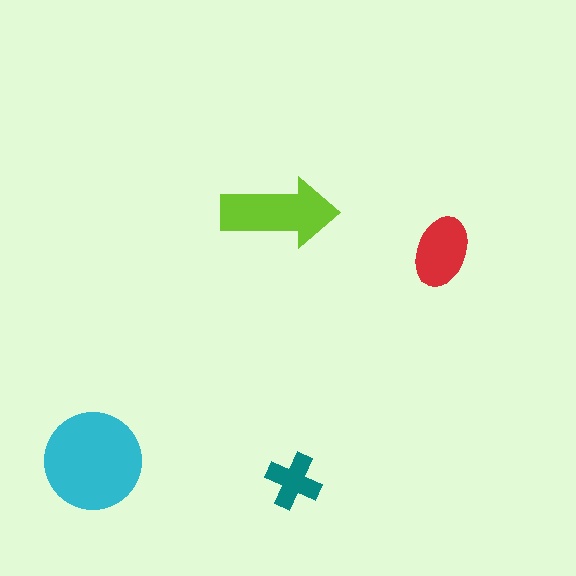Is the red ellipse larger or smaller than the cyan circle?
Smaller.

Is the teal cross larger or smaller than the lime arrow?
Smaller.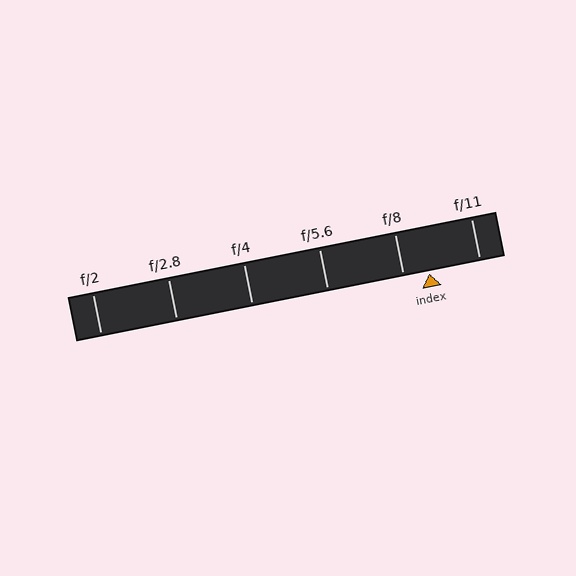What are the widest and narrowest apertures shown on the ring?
The widest aperture shown is f/2 and the narrowest is f/11.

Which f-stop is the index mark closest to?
The index mark is closest to f/8.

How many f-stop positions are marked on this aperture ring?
There are 6 f-stop positions marked.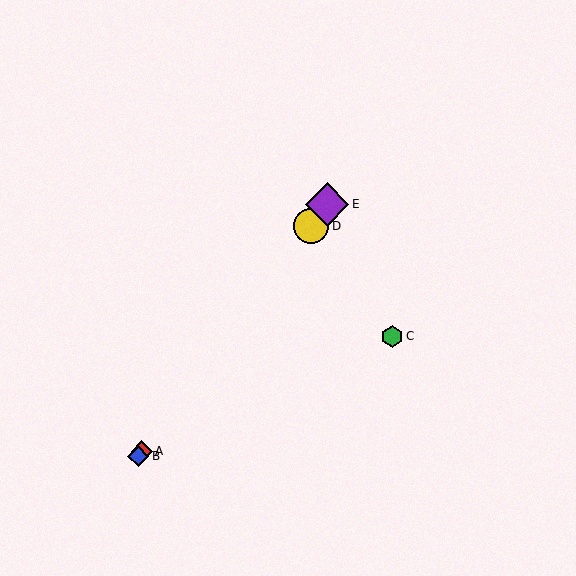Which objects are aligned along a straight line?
Objects A, B, D, E are aligned along a straight line.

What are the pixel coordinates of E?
Object E is at (327, 204).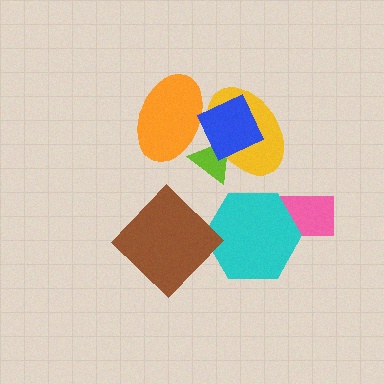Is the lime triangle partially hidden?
Yes, it is partially covered by another shape.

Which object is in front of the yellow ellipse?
The blue diamond is in front of the yellow ellipse.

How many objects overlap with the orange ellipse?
3 objects overlap with the orange ellipse.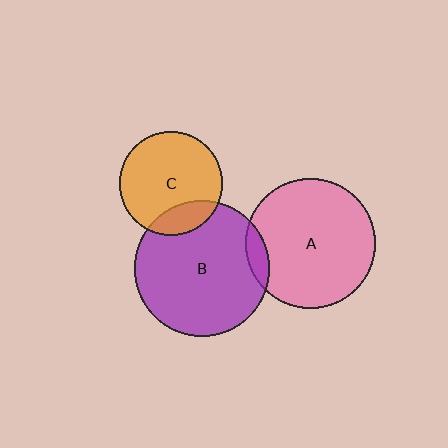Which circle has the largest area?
Circle B (purple).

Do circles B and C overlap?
Yes.